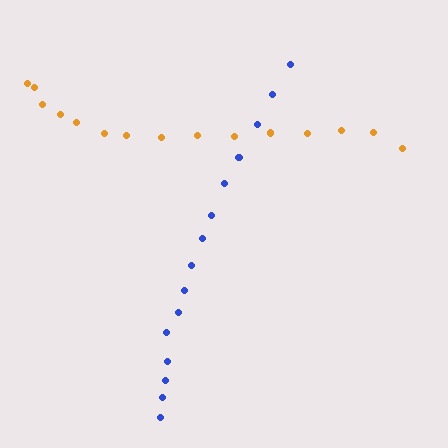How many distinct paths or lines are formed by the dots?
There are 2 distinct paths.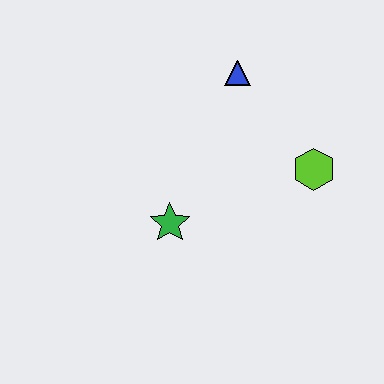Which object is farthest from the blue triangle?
The green star is farthest from the blue triangle.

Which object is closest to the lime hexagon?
The blue triangle is closest to the lime hexagon.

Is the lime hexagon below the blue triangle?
Yes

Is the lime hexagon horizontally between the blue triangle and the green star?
No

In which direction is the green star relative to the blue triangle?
The green star is below the blue triangle.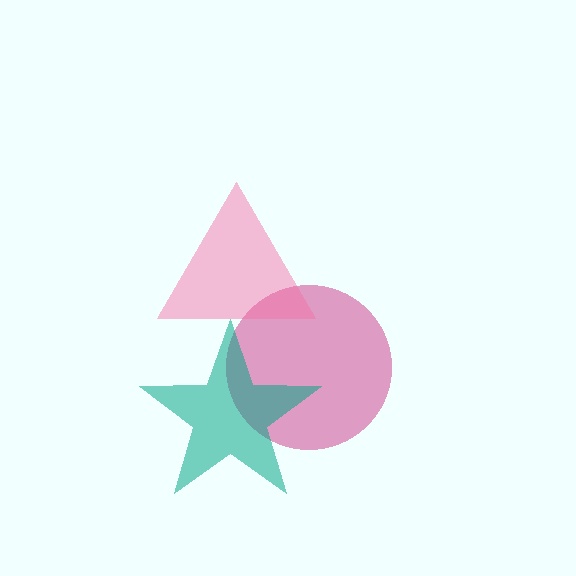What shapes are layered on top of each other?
The layered shapes are: a magenta circle, a teal star, a pink triangle.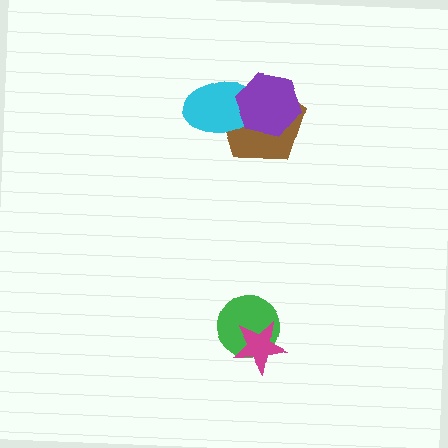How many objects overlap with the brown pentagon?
2 objects overlap with the brown pentagon.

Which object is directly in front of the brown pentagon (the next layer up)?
The cyan ellipse is directly in front of the brown pentagon.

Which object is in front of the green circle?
The magenta star is in front of the green circle.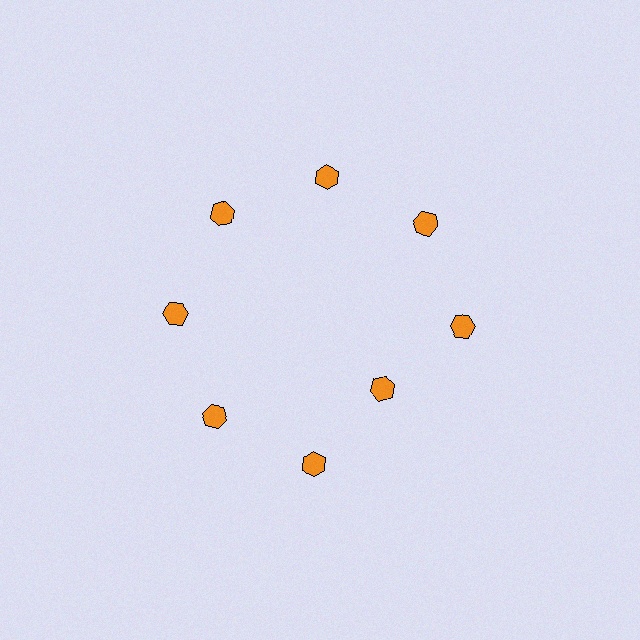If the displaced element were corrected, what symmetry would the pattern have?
It would have 8-fold rotational symmetry — the pattern would map onto itself every 45 degrees.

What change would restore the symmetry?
The symmetry would be restored by moving it outward, back onto the ring so that all 8 hexagons sit at equal angles and equal distance from the center.